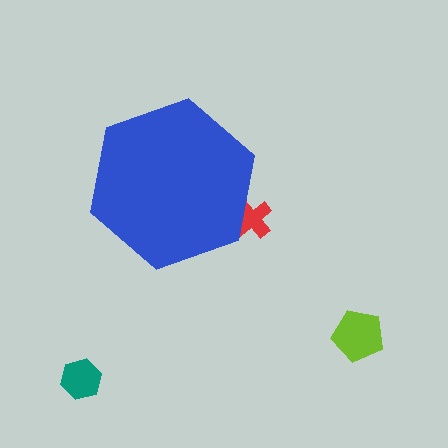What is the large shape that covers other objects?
A blue hexagon.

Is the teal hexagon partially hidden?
No, the teal hexagon is fully visible.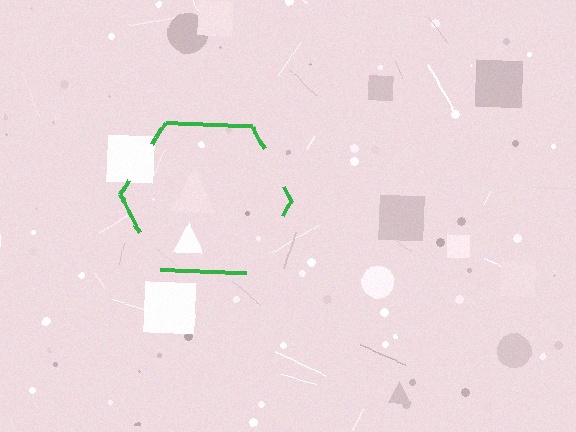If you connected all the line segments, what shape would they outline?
They would outline a hexagon.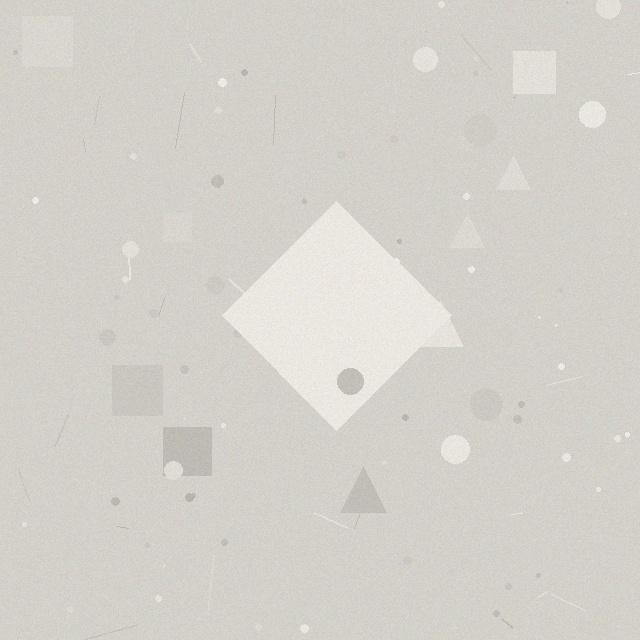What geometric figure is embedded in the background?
A diamond is embedded in the background.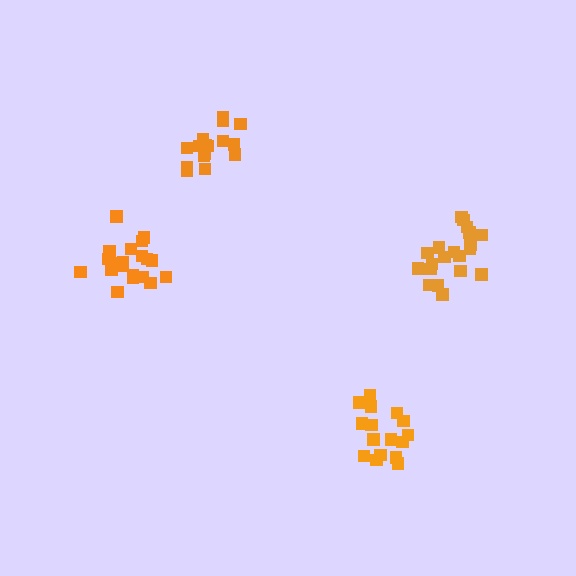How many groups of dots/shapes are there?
There are 4 groups.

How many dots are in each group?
Group 1: 21 dots, Group 2: 21 dots, Group 3: 17 dots, Group 4: 16 dots (75 total).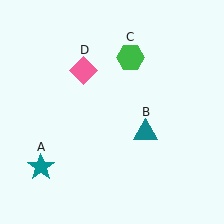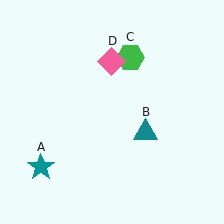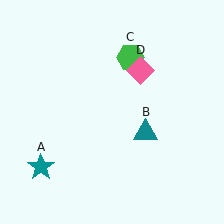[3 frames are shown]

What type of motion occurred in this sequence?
The pink diamond (object D) rotated clockwise around the center of the scene.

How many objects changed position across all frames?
1 object changed position: pink diamond (object D).